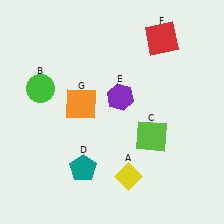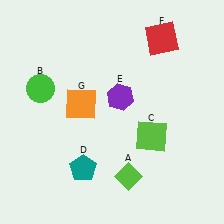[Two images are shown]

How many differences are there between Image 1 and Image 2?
There is 1 difference between the two images.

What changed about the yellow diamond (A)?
In Image 1, A is yellow. In Image 2, it changed to lime.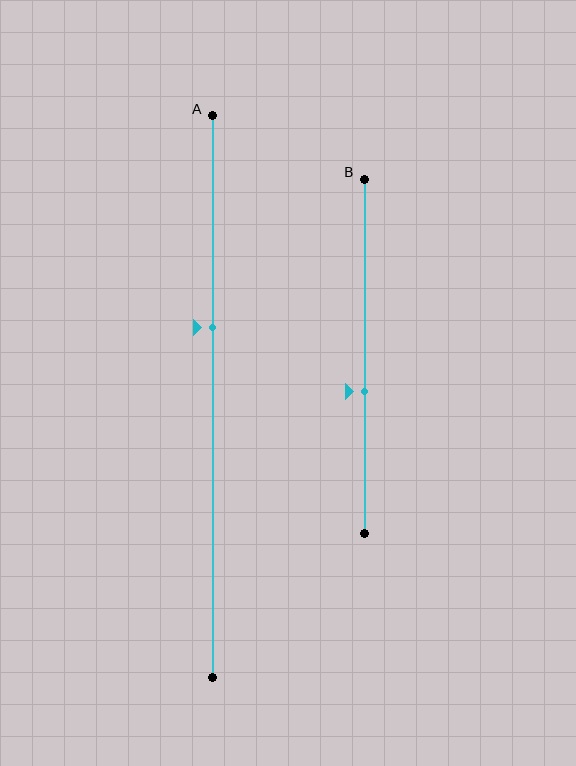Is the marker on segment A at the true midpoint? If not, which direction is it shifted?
No, the marker on segment A is shifted upward by about 12% of the segment length.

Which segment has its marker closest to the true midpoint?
Segment B has its marker closest to the true midpoint.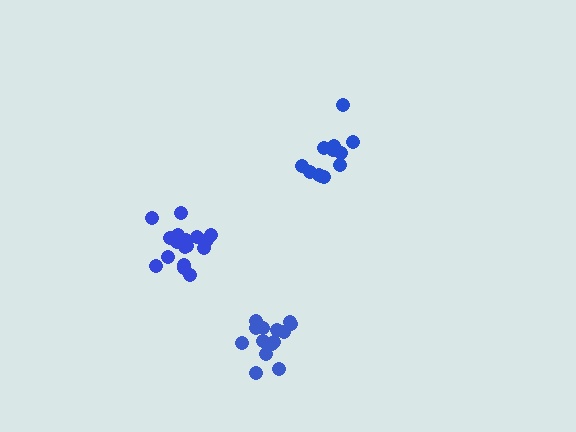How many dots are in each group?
Group 1: 14 dots, Group 2: 18 dots, Group 3: 12 dots (44 total).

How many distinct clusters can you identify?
There are 3 distinct clusters.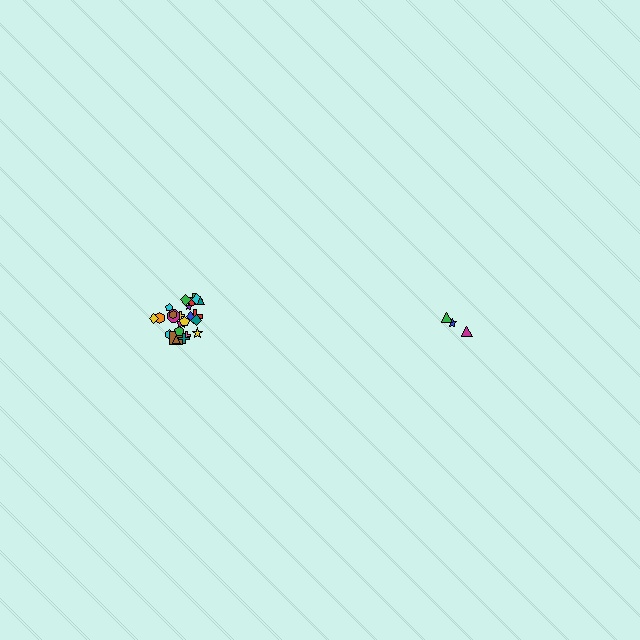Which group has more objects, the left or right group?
The left group.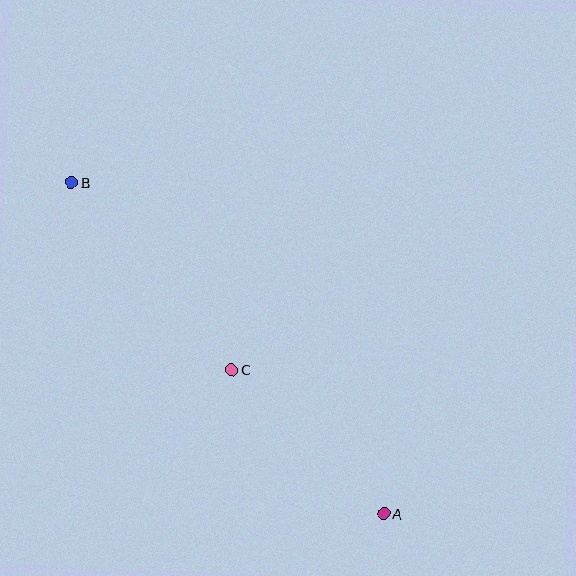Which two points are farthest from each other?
Points A and B are farthest from each other.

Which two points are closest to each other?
Points A and C are closest to each other.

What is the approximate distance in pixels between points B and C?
The distance between B and C is approximately 247 pixels.